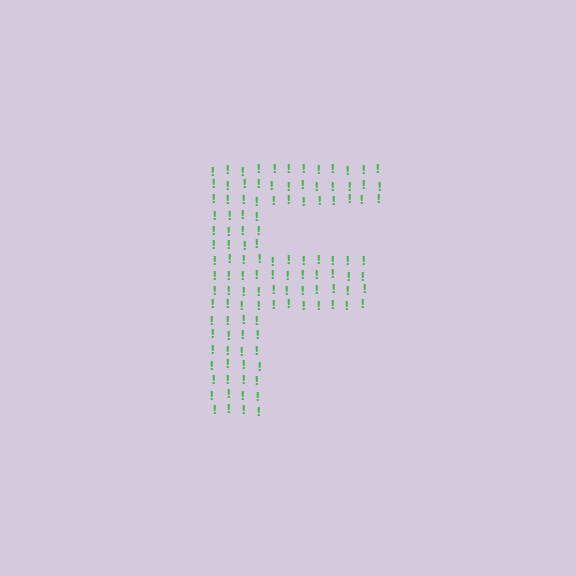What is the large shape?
The large shape is the letter F.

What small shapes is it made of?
It is made of small exclamation marks.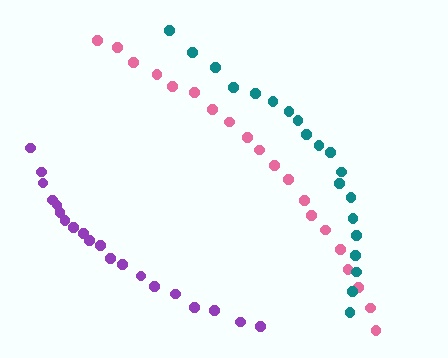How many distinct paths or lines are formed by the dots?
There are 3 distinct paths.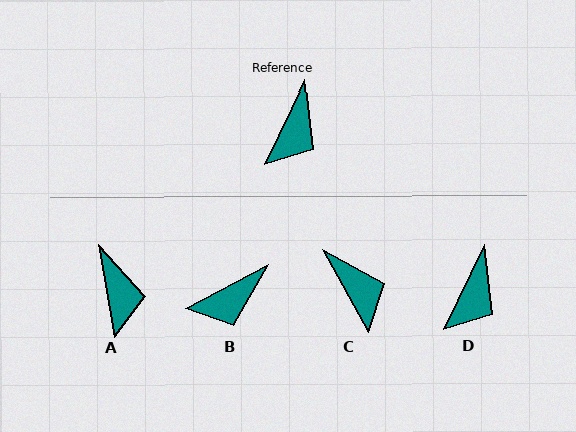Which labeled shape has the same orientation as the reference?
D.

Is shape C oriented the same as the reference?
No, it is off by about 55 degrees.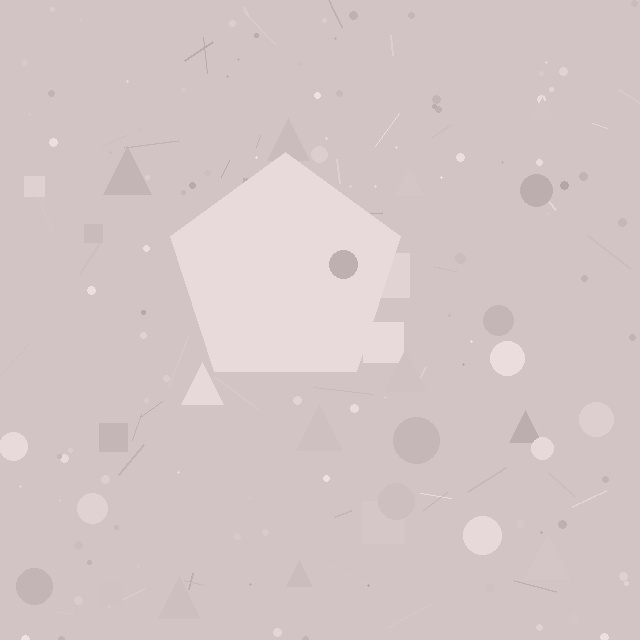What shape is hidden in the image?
A pentagon is hidden in the image.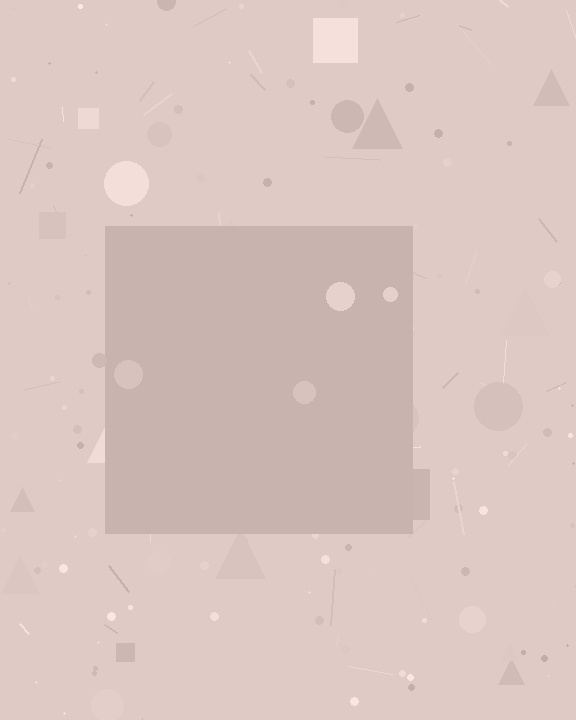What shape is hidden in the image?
A square is hidden in the image.